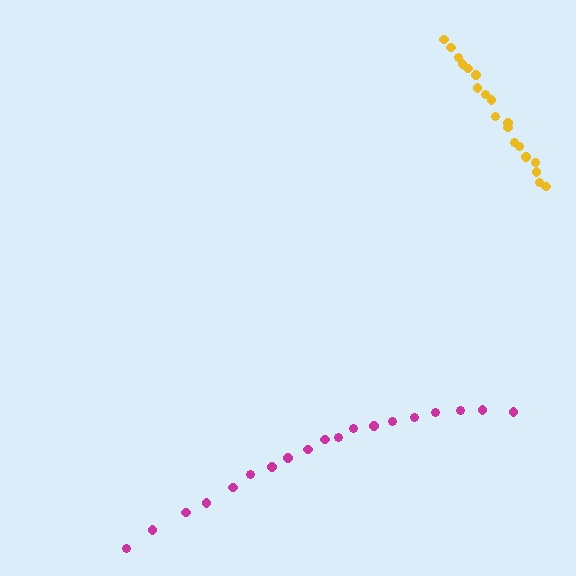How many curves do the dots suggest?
There are 2 distinct paths.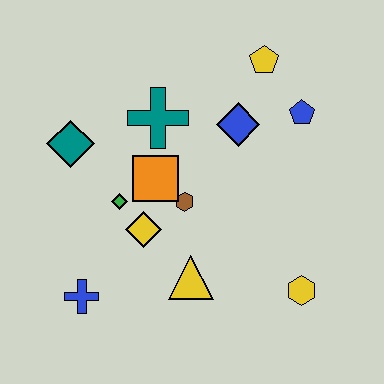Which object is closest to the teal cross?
The orange square is closest to the teal cross.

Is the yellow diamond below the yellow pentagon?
Yes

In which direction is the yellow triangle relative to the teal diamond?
The yellow triangle is below the teal diamond.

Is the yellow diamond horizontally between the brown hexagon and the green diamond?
Yes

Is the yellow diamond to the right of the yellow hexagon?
No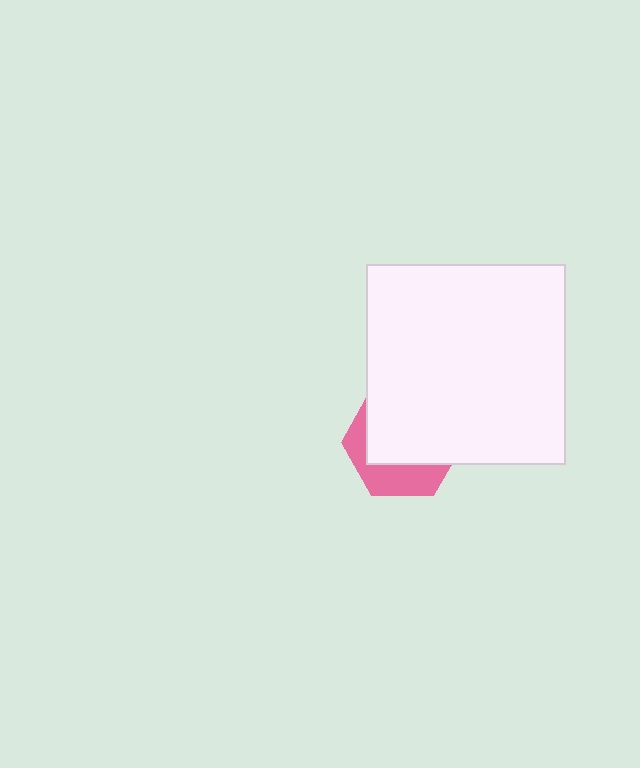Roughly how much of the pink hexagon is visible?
A small part of it is visible (roughly 33%).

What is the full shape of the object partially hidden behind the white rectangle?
The partially hidden object is a pink hexagon.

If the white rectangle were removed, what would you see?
You would see the complete pink hexagon.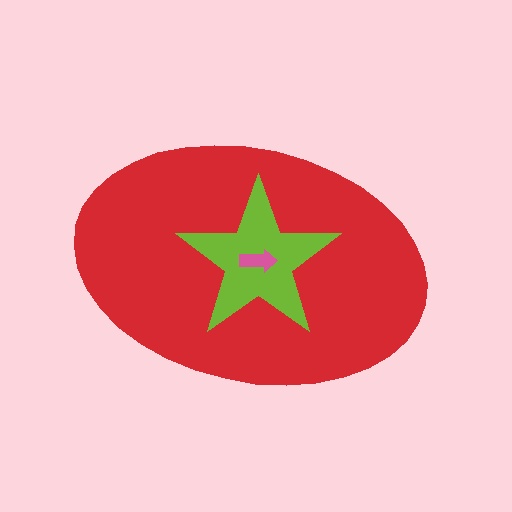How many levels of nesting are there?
3.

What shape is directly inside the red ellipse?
The lime star.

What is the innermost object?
The pink arrow.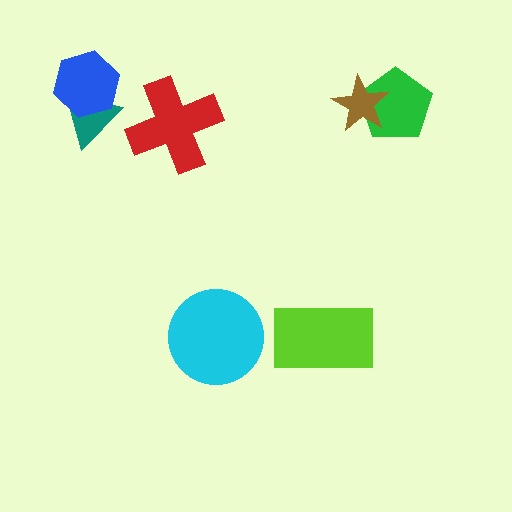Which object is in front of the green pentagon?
The brown star is in front of the green pentagon.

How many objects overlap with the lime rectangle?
0 objects overlap with the lime rectangle.